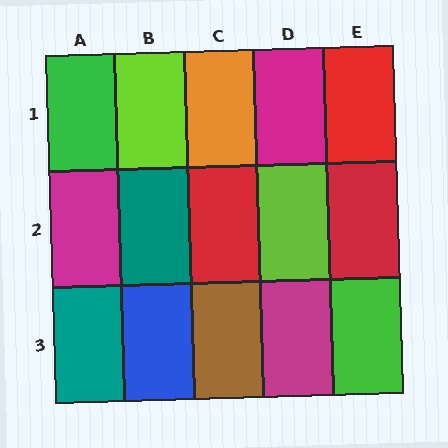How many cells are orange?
1 cell is orange.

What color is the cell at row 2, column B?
Teal.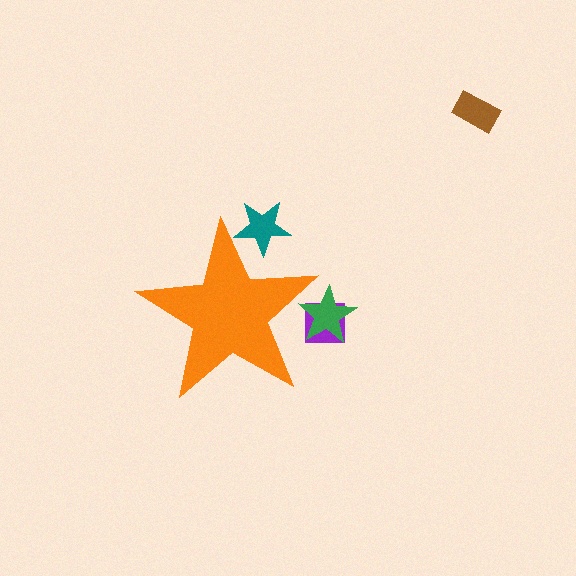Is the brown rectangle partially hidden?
No, the brown rectangle is fully visible.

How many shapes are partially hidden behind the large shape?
3 shapes are partially hidden.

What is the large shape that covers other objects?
An orange star.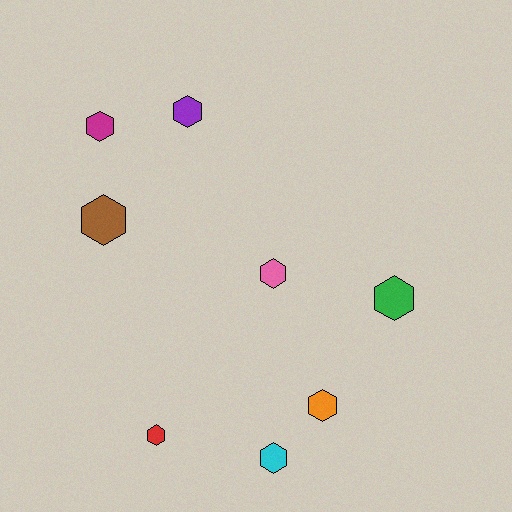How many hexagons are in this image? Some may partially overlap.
There are 8 hexagons.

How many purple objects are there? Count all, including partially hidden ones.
There is 1 purple object.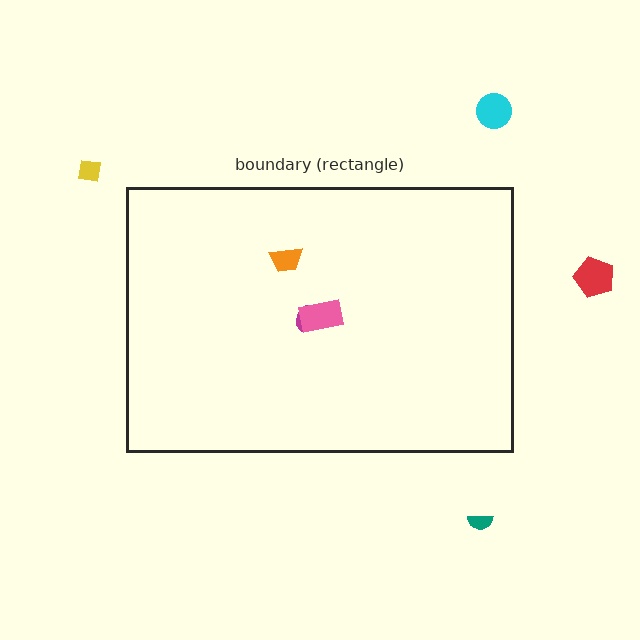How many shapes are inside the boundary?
3 inside, 4 outside.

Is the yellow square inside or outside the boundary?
Outside.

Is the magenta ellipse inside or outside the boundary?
Inside.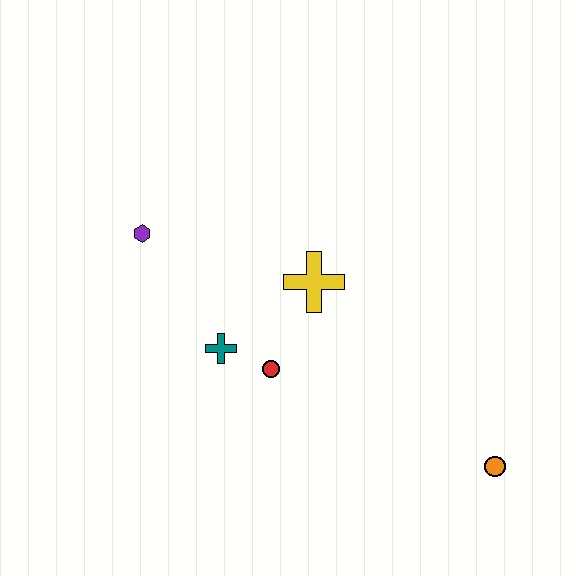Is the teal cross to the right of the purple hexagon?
Yes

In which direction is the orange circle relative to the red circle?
The orange circle is to the right of the red circle.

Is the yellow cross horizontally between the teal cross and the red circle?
No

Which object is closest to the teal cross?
The red circle is closest to the teal cross.